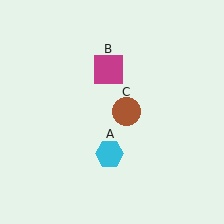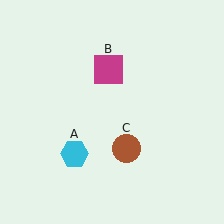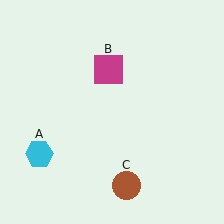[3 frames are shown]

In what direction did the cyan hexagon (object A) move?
The cyan hexagon (object A) moved left.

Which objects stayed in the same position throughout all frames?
Magenta square (object B) remained stationary.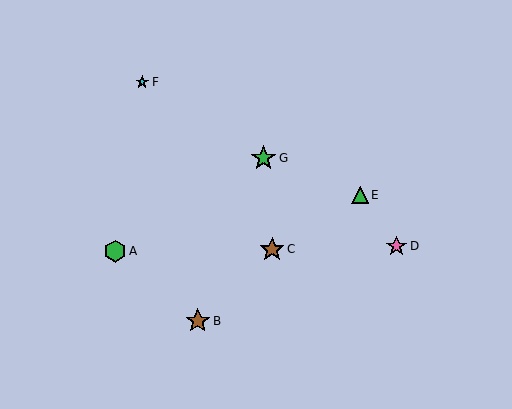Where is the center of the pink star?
The center of the pink star is at (397, 246).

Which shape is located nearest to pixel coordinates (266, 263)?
The brown star (labeled C) at (272, 249) is nearest to that location.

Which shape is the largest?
The green star (labeled G) is the largest.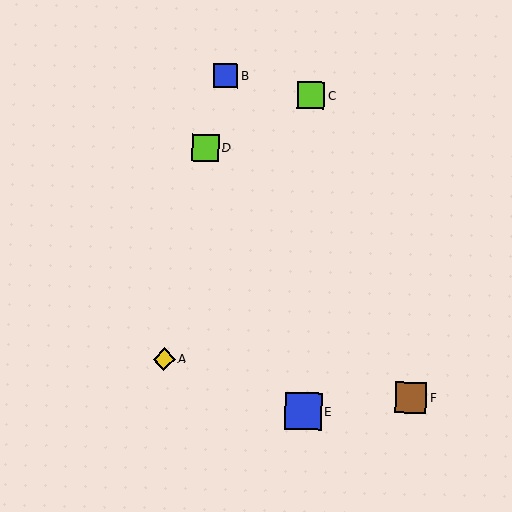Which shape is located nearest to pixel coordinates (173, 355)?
The yellow diamond (labeled A) at (164, 359) is nearest to that location.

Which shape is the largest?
The blue square (labeled E) is the largest.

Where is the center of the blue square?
The center of the blue square is at (226, 76).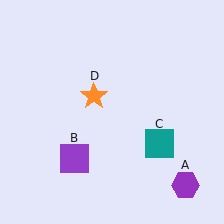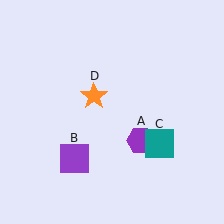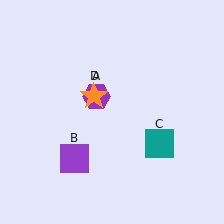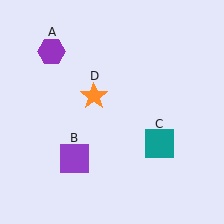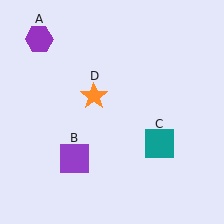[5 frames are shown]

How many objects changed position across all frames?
1 object changed position: purple hexagon (object A).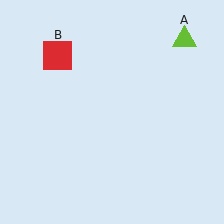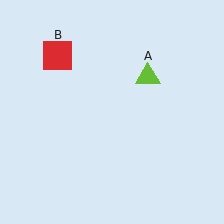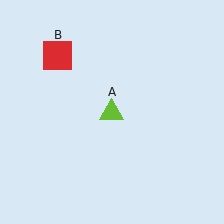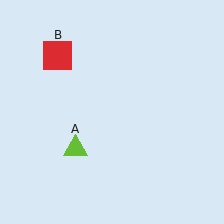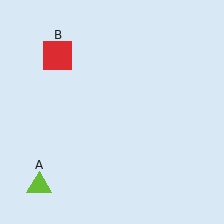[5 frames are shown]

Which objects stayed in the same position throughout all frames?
Red square (object B) remained stationary.